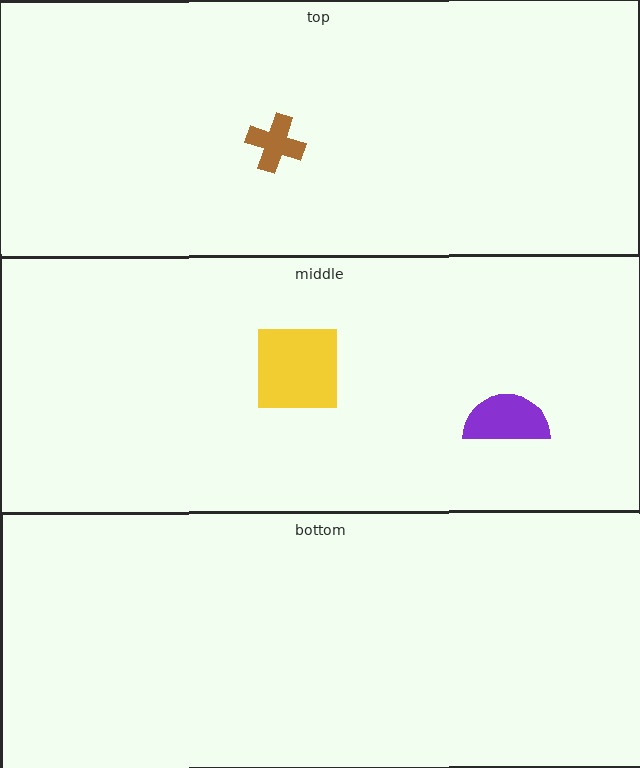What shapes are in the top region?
The brown cross.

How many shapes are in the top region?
1.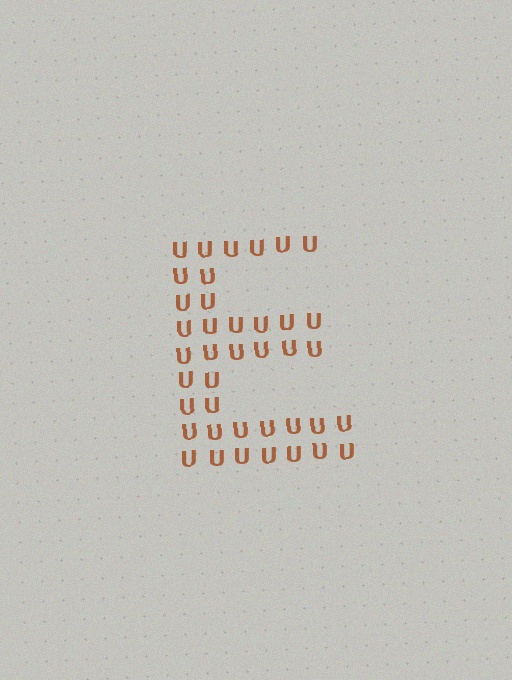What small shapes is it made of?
It is made of small letter U's.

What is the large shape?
The large shape is the letter E.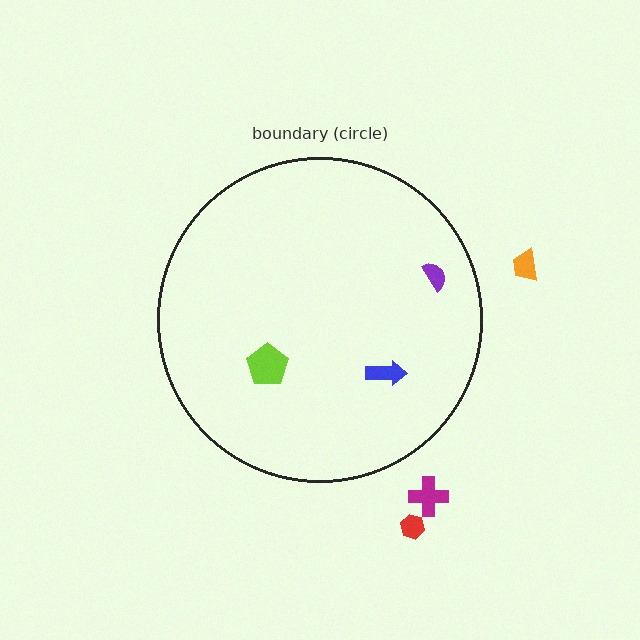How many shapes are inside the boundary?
3 inside, 3 outside.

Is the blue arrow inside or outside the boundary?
Inside.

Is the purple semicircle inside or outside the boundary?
Inside.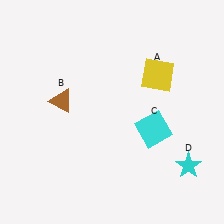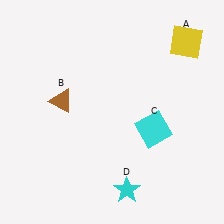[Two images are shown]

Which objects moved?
The objects that moved are: the yellow square (A), the cyan star (D).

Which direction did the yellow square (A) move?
The yellow square (A) moved up.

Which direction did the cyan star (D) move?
The cyan star (D) moved left.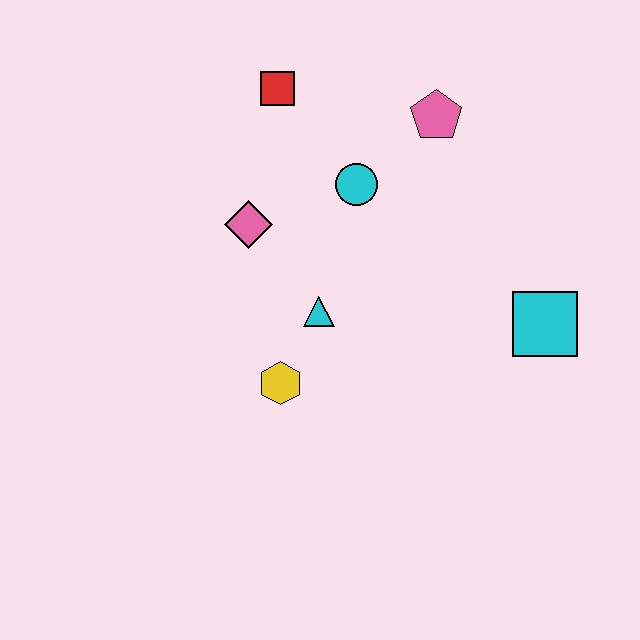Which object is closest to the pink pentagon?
The cyan circle is closest to the pink pentagon.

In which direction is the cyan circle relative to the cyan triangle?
The cyan circle is above the cyan triangle.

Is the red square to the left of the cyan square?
Yes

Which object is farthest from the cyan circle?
The cyan square is farthest from the cyan circle.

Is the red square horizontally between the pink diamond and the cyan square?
Yes